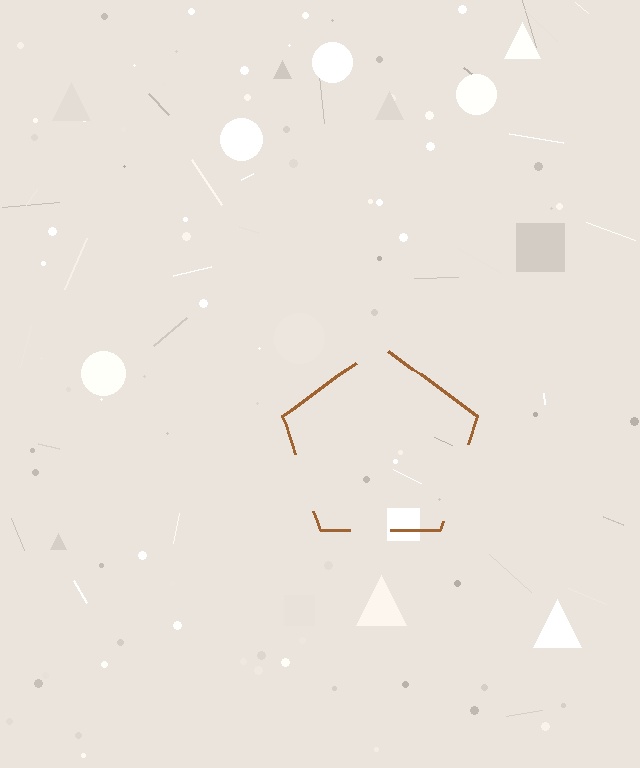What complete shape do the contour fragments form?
The contour fragments form a pentagon.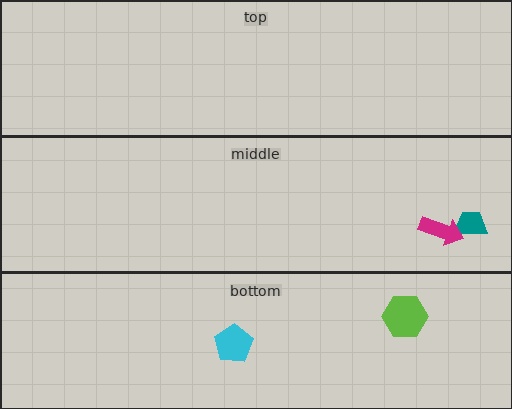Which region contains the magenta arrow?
The middle region.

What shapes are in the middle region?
The teal trapezoid, the magenta arrow.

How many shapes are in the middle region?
2.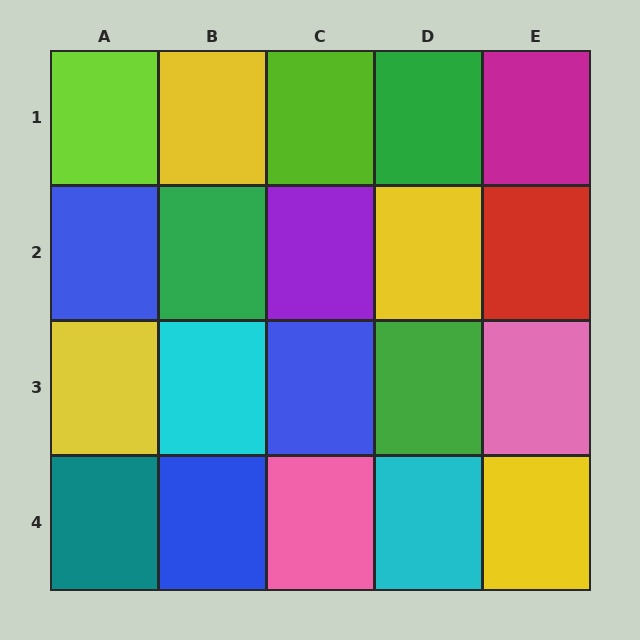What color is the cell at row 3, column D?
Green.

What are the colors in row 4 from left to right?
Teal, blue, pink, cyan, yellow.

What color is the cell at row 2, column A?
Blue.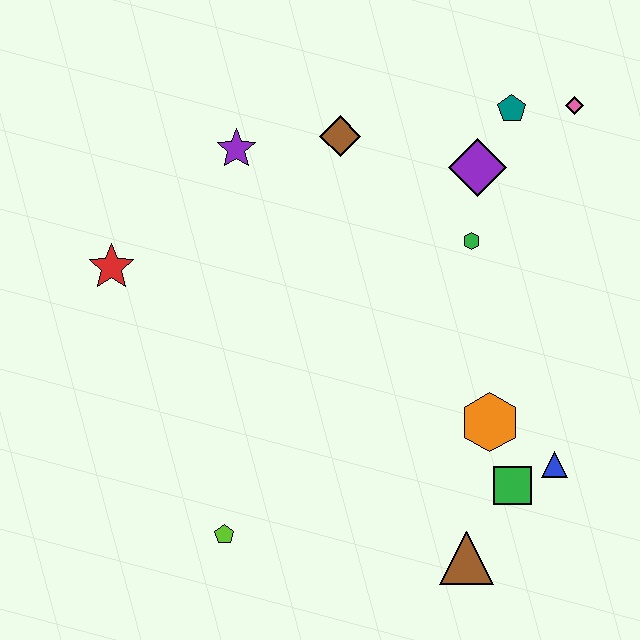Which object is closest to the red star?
The purple star is closest to the red star.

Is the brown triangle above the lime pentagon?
No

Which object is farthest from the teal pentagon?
The lime pentagon is farthest from the teal pentagon.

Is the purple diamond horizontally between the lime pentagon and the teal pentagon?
Yes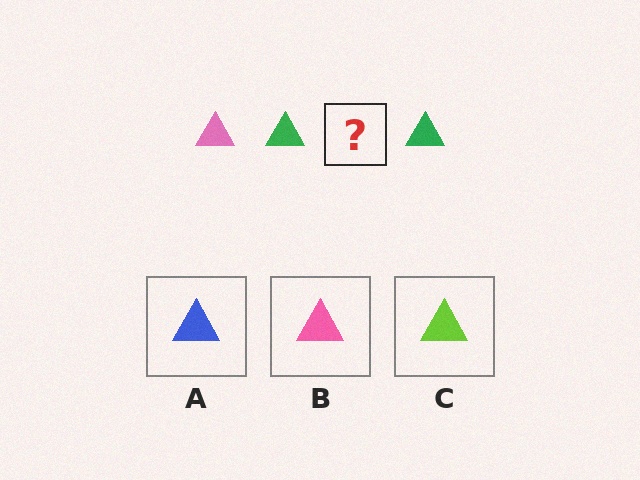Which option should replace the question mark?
Option B.